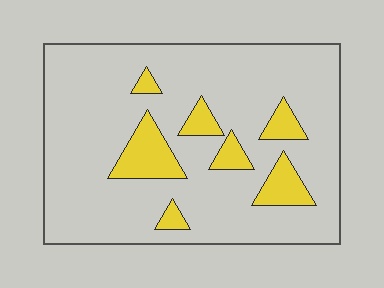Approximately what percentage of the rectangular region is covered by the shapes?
Approximately 15%.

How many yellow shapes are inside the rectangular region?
7.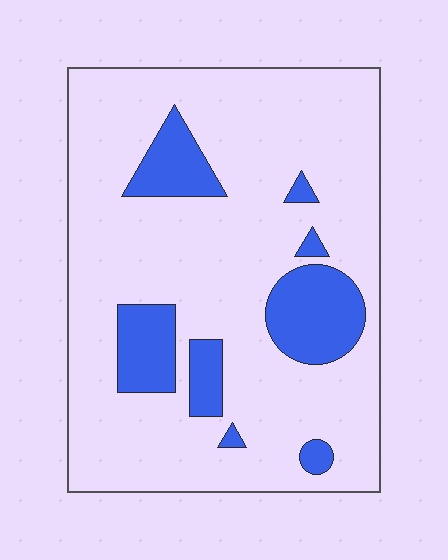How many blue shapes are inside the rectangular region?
8.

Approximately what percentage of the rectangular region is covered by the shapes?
Approximately 20%.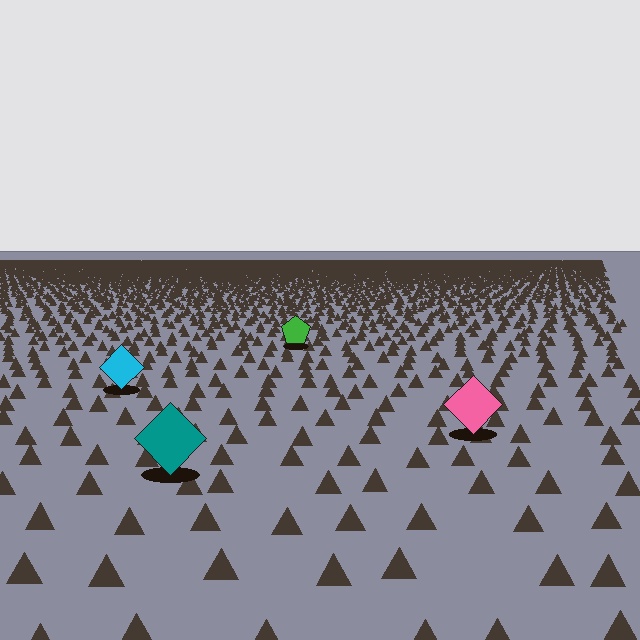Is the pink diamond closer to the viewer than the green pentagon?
Yes. The pink diamond is closer — you can tell from the texture gradient: the ground texture is coarser near it.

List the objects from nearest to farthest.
From nearest to farthest: the teal diamond, the pink diamond, the cyan diamond, the green pentagon.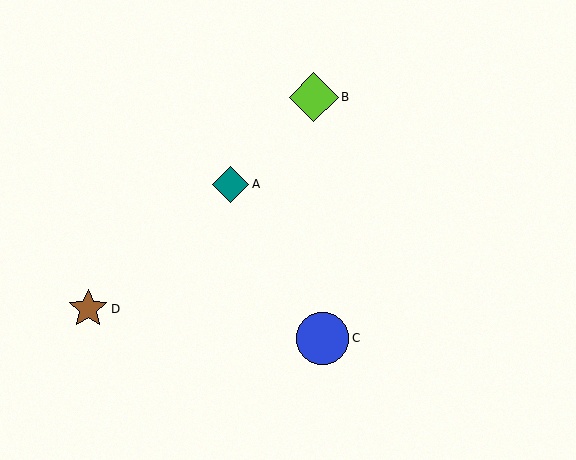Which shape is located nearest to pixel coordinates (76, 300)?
The brown star (labeled D) at (88, 309) is nearest to that location.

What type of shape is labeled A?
Shape A is a teal diamond.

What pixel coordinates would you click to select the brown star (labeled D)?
Click at (88, 309) to select the brown star D.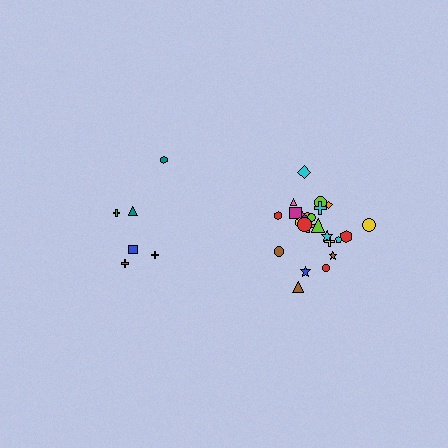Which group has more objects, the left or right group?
The right group.